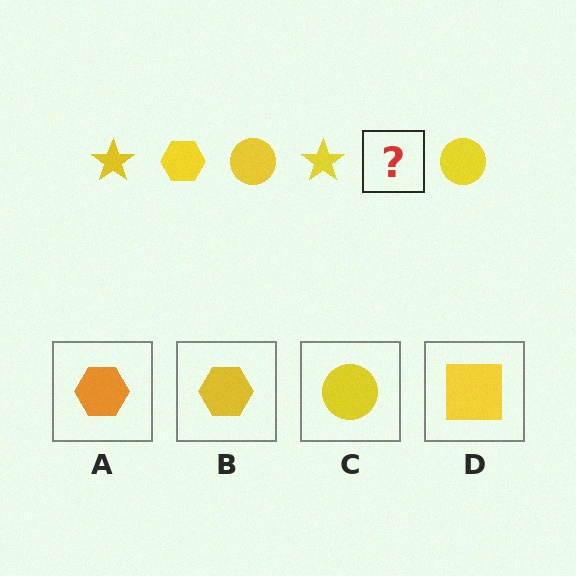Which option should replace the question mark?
Option B.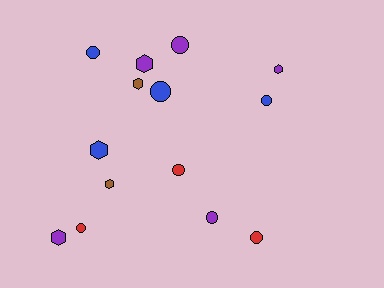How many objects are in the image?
There are 14 objects.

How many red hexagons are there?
There are no red hexagons.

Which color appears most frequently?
Purple, with 5 objects.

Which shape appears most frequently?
Circle, with 8 objects.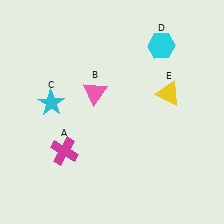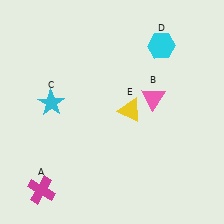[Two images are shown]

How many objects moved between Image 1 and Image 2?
3 objects moved between the two images.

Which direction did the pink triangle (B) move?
The pink triangle (B) moved right.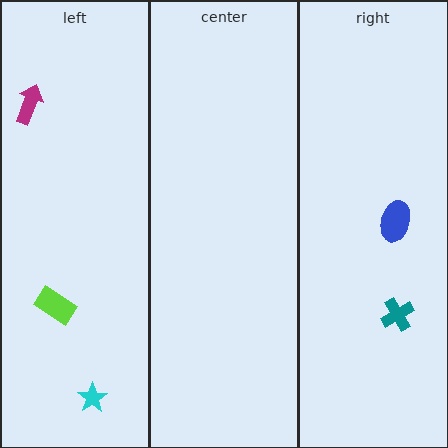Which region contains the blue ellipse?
The right region.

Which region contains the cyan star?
The left region.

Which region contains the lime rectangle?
The left region.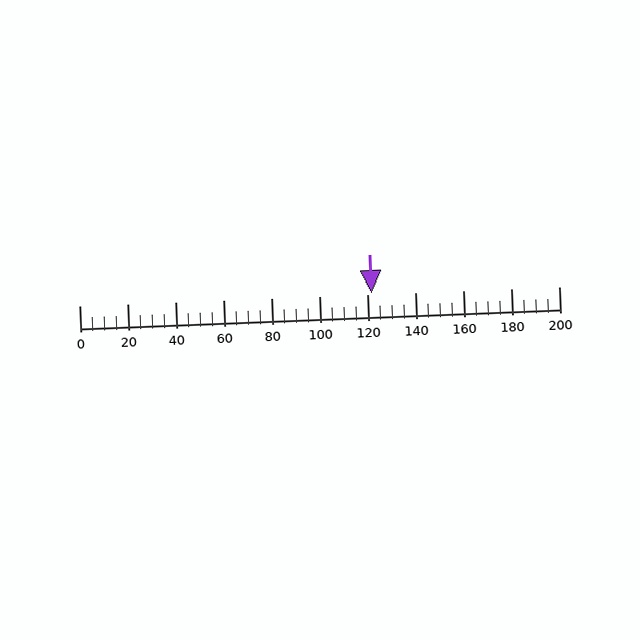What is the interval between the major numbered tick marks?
The major tick marks are spaced 20 units apart.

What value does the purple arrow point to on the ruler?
The purple arrow points to approximately 122.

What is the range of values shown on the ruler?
The ruler shows values from 0 to 200.